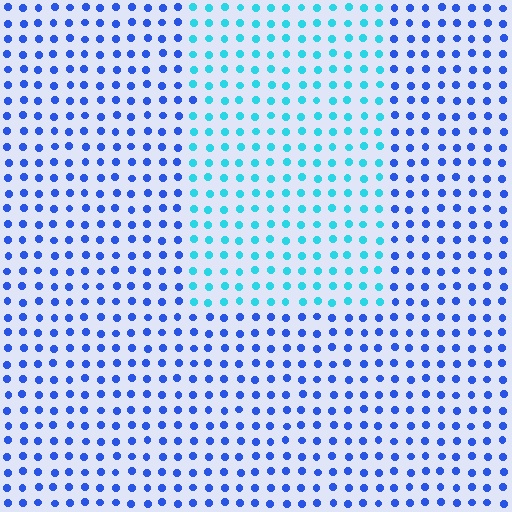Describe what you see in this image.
The image is filled with small blue elements in a uniform arrangement. A rectangle-shaped region is visible where the elements are tinted to a slightly different hue, forming a subtle color boundary.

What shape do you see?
I see a rectangle.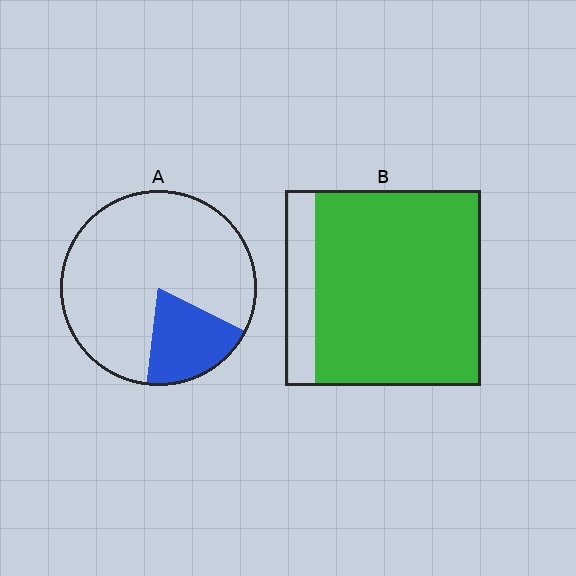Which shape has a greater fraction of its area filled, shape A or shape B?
Shape B.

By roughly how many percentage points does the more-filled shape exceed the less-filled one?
By roughly 65 percentage points (B over A).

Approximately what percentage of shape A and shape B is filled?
A is approximately 20% and B is approximately 85%.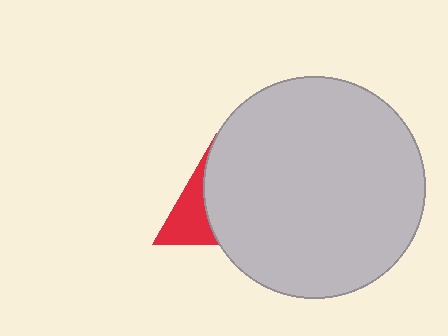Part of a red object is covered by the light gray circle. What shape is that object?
It is a triangle.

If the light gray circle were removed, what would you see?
You would see the complete red triangle.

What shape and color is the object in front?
The object in front is a light gray circle.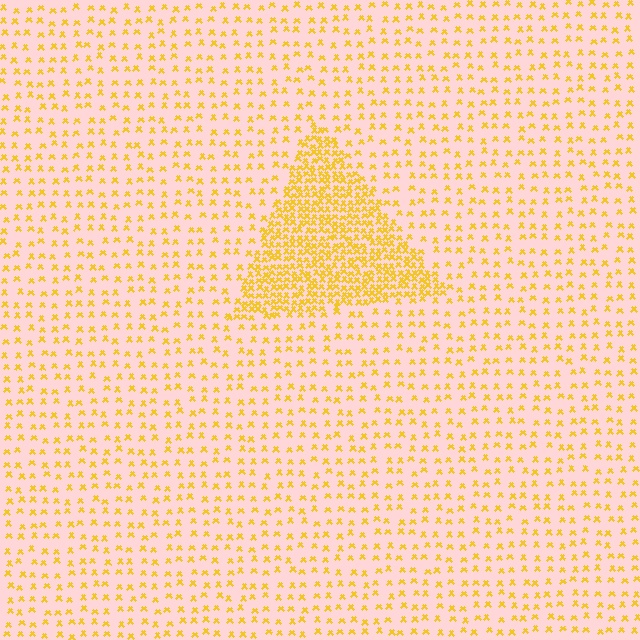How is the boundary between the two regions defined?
The boundary is defined by a change in element density (approximately 3.0x ratio). All elements are the same color, size, and shape.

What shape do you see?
I see a triangle.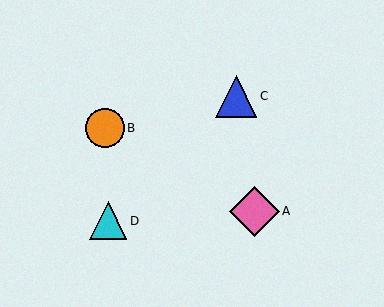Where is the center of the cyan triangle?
The center of the cyan triangle is at (108, 221).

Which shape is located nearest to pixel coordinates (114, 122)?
The orange circle (labeled B) at (105, 128) is nearest to that location.